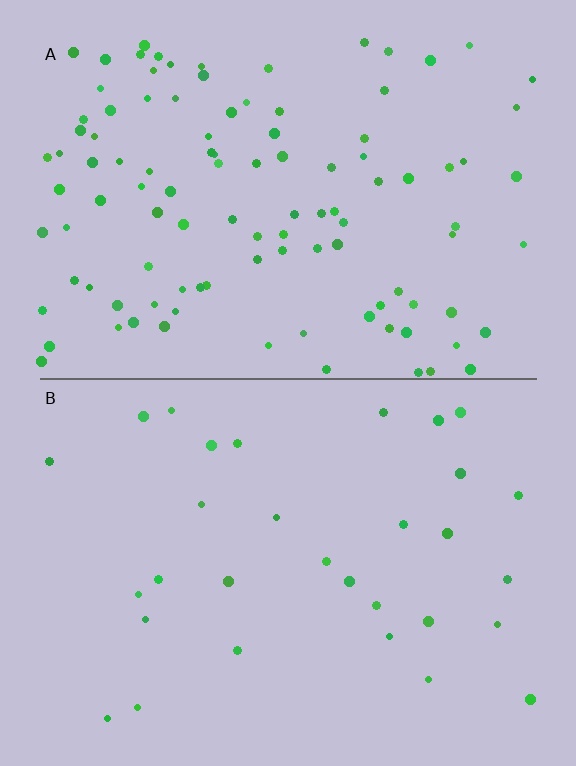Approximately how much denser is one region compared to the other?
Approximately 3.4× — region A over region B.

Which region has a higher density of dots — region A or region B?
A (the top).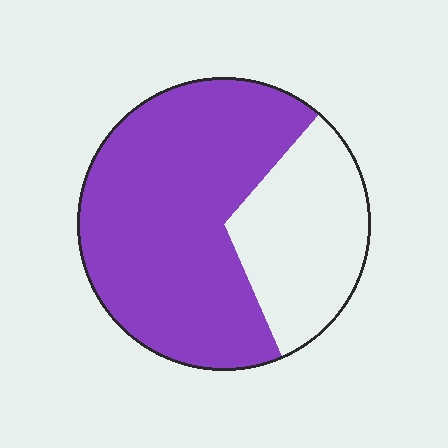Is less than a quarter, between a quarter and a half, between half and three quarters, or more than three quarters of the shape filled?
Between half and three quarters.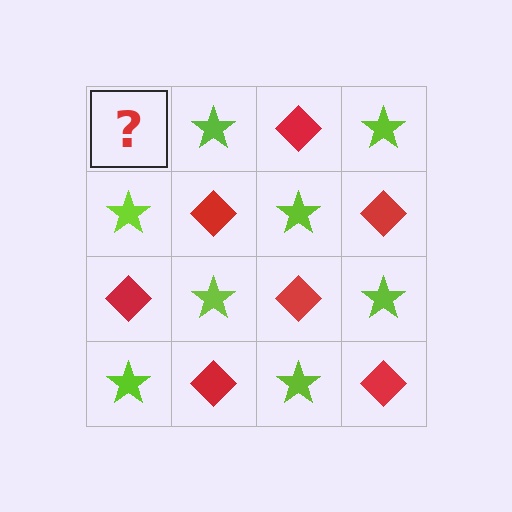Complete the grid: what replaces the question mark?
The question mark should be replaced with a red diamond.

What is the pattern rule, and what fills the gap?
The rule is that it alternates red diamond and lime star in a checkerboard pattern. The gap should be filled with a red diamond.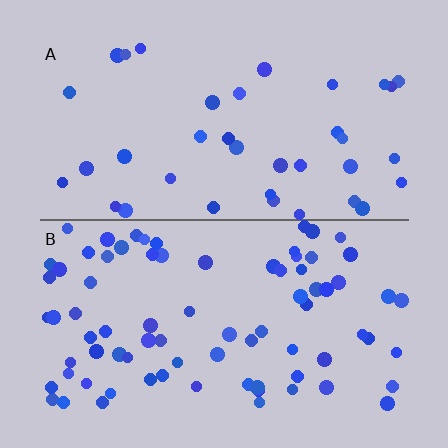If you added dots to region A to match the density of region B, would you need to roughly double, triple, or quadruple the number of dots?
Approximately double.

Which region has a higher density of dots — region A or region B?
B (the bottom).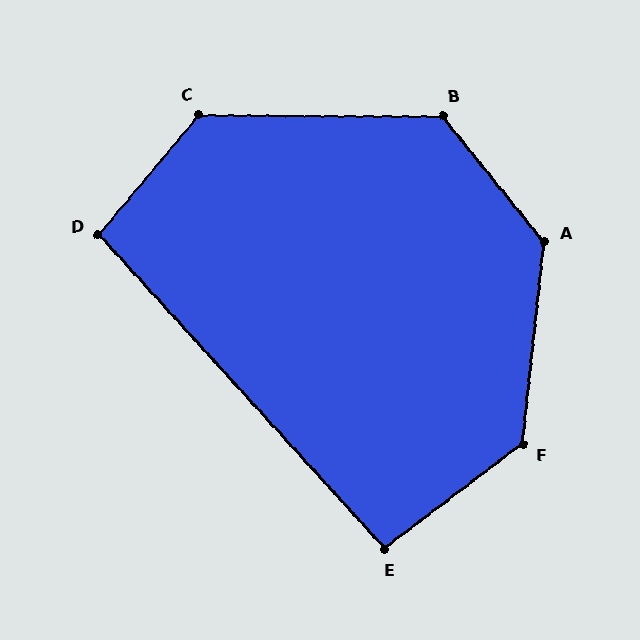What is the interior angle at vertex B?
Approximately 129 degrees (obtuse).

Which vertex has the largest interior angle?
A, at approximately 135 degrees.